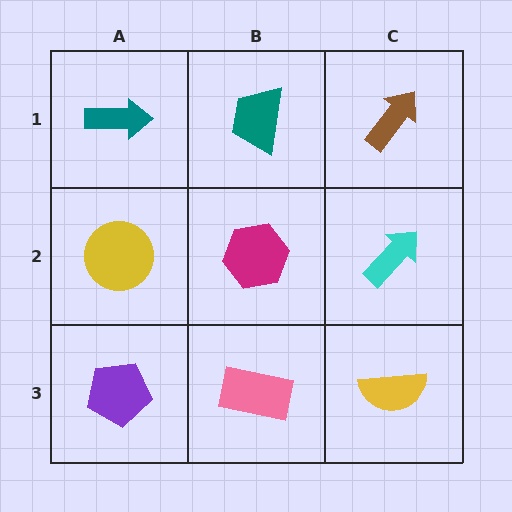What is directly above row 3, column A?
A yellow circle.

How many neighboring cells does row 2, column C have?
3.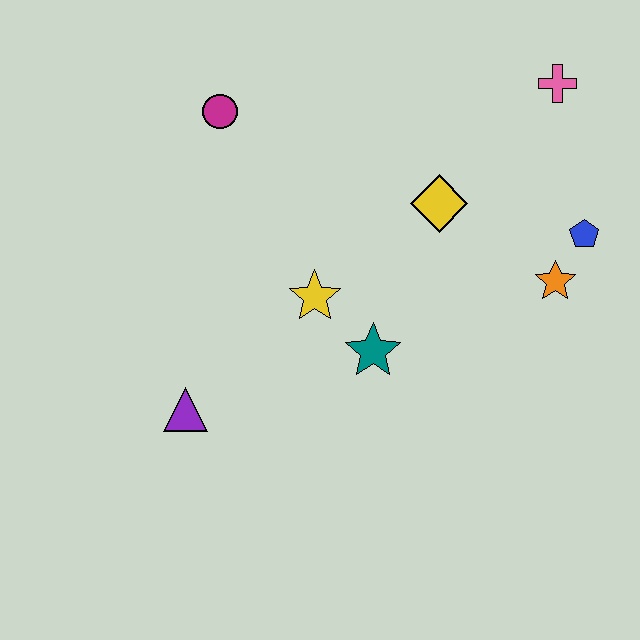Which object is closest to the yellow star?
The teal star is closest to the yellow star.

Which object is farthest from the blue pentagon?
The purple triangle is farthest from the blue pentagon.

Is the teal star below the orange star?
Yes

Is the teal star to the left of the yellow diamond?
Yes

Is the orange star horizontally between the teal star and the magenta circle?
No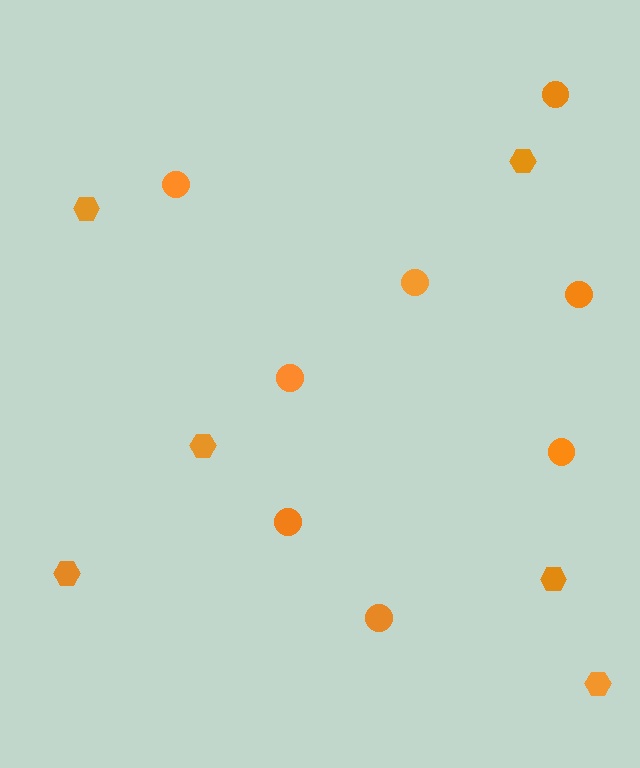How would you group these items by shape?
There are 2 groups: one group of hexagons (6) and one group of circles (8).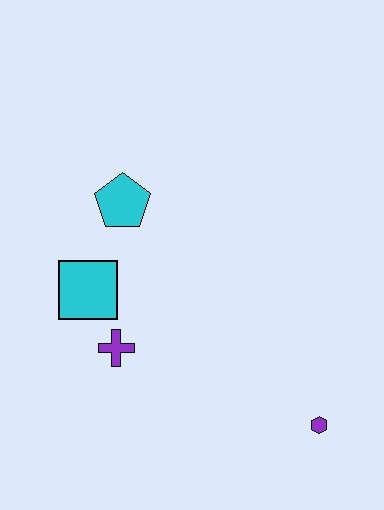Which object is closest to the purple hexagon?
The purple cross is closest to the purple hexagon.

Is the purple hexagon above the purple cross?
No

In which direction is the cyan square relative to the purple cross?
The cyan square is above the purple cross.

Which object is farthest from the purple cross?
The purple hexagon is farthest from the purple cross.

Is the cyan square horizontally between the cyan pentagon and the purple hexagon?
No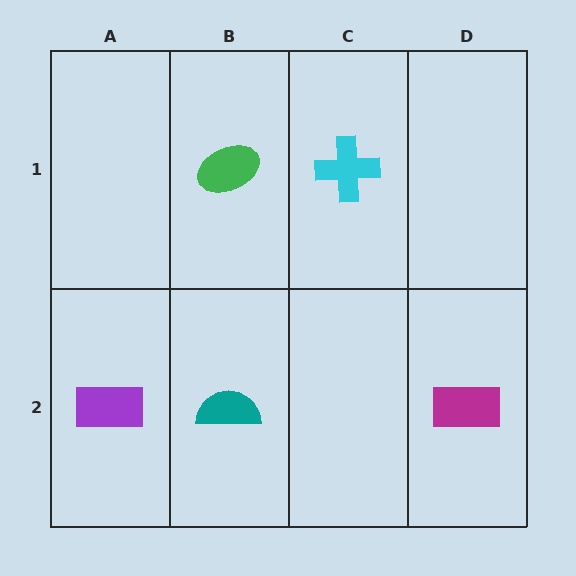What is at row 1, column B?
A green ellipse.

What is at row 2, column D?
A magenta rectangle.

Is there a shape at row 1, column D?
No, that cell is empty.